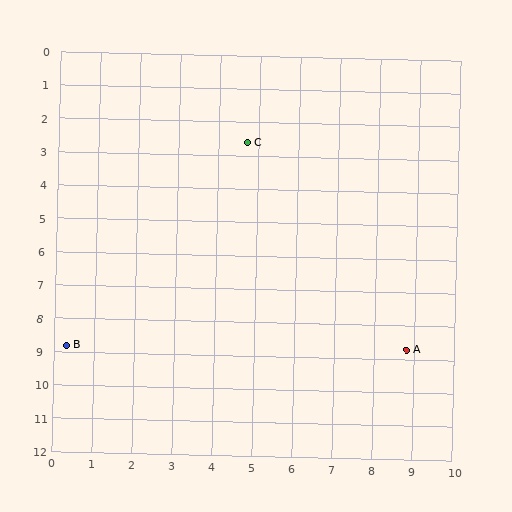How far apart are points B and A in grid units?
Points B and A are about 8.5 grid units apart.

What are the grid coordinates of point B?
Point B is at approximately (0.3, 8.8).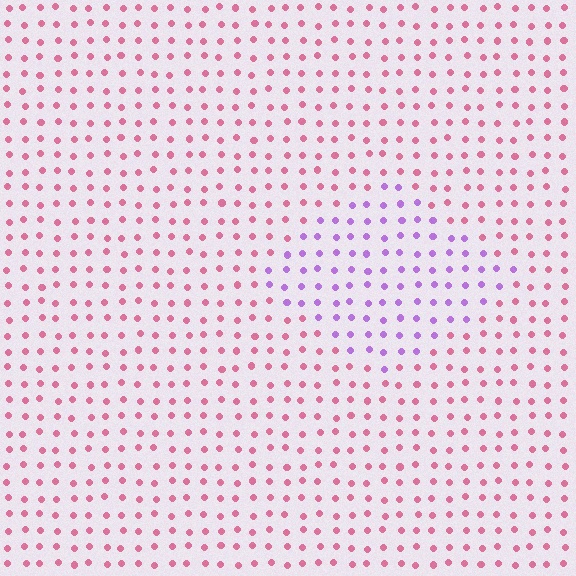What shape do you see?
I see a diamond.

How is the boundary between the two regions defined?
The boundary is defined purely by a slight shift in hue (about 57 degrees). Spacing, size, and orientation are identical on both sides.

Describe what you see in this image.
The image is filled with small pink elements in a uniform arrangement. A diamond-shaped region is visible where the elements are tinted to a slightly different hue, forming a subtle color boundary.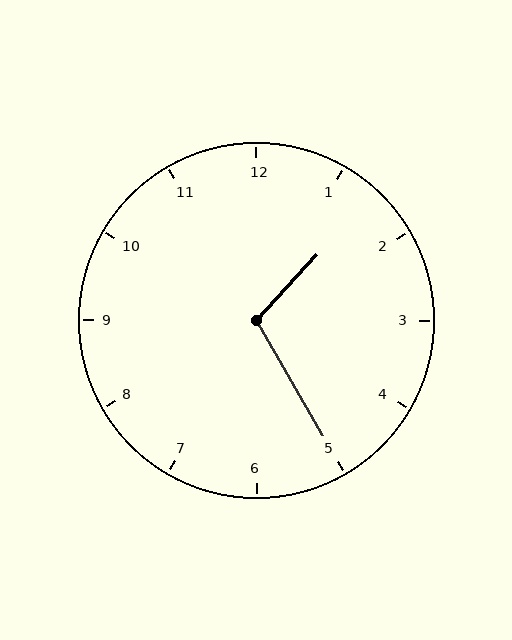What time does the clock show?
1:25.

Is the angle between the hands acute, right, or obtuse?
It is obtuse.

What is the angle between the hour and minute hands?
Approximately 108 degrees.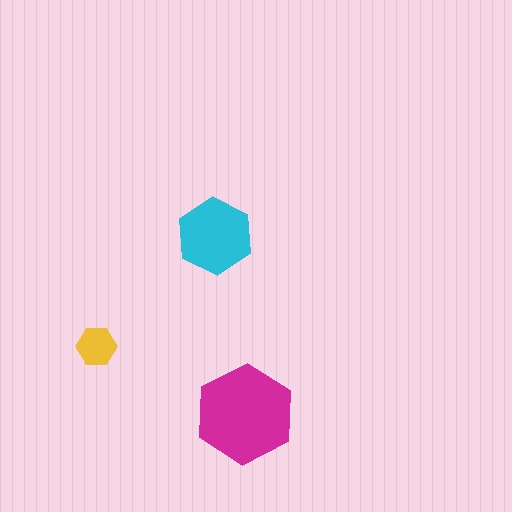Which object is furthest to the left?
The yellow hexagon is leftmost.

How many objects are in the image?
There are 3 objects in the image.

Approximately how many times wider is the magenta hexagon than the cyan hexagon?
About 1.5 times wider.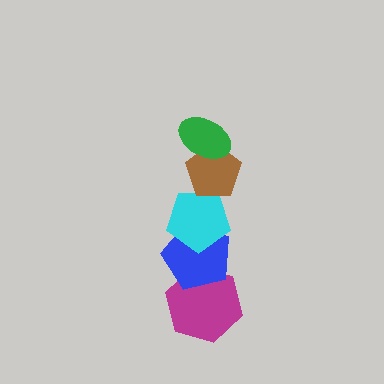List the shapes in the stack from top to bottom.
From top to bottom: the green ellipse, the brown pentagon, the cyan pentagon, the blue pentagon, the magenta hexagon.